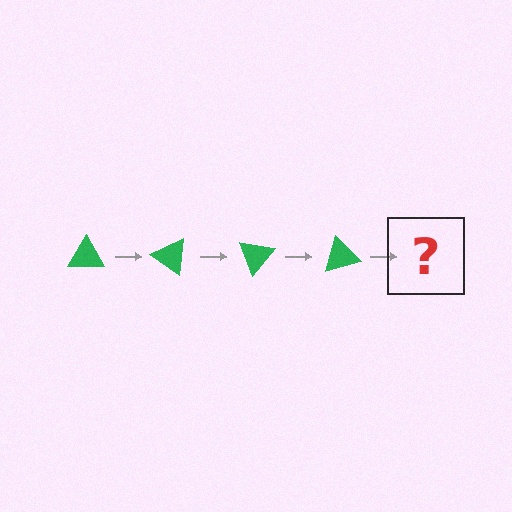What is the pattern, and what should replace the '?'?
The pattern is that the triangle rotates 35 degrees each step. The '?' should be a green triangle rotated 140 degrees.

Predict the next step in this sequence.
The next step is a green triangle rotated 140 degrees.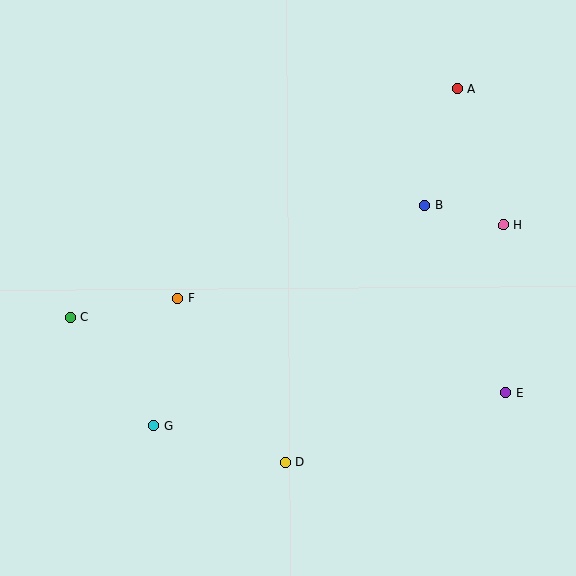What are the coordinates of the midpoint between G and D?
The midpoint between G and D is at (220, 444).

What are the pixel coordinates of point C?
Point C is at (71, 318).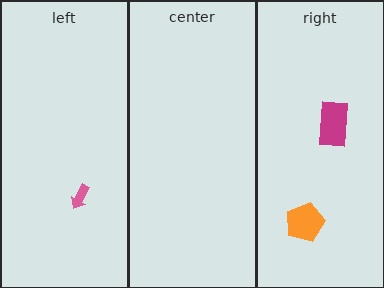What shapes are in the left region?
The pink arrow.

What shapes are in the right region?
The orange pentagon, the magenta rectangle.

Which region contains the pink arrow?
The left region.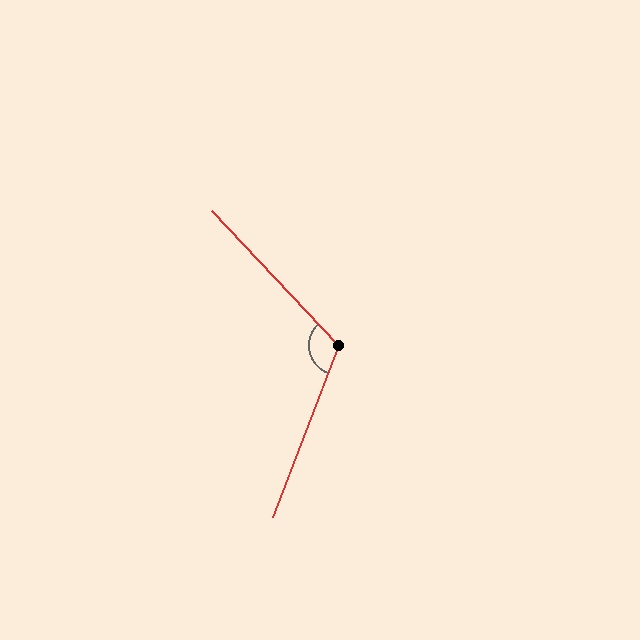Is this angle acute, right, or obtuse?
It is obtuse.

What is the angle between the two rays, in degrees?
Approximately 116 degrees.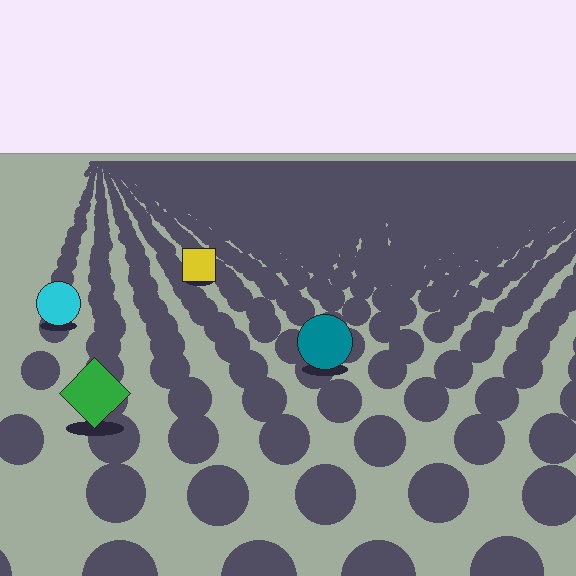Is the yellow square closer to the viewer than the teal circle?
No. The teal circle is closer — you can tell from the texture gradient: the ground texture is coarser near it.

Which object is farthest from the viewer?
The yellow square is farthest from the viewer. It appears smaller and the ground texture around it is denser.